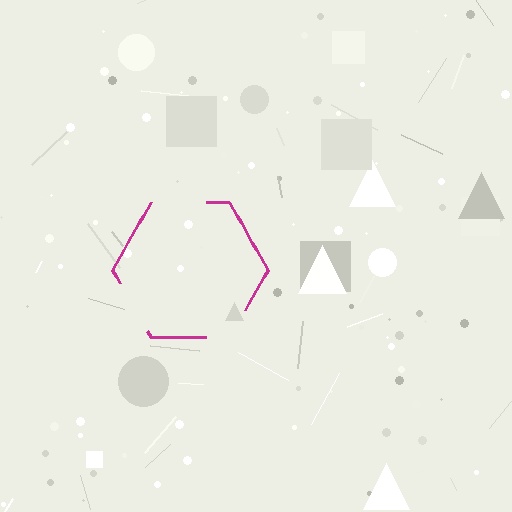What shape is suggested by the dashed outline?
The dashed outline suggests a hexagon.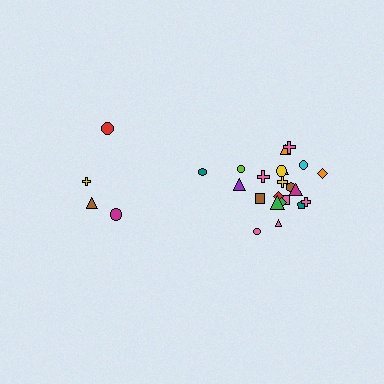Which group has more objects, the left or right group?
The right group.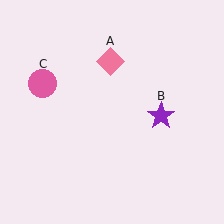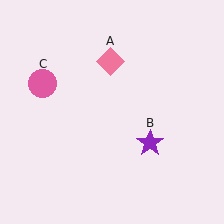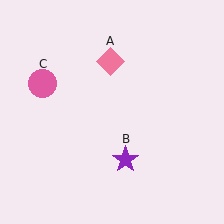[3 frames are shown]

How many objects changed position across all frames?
1 object changed position: purple star (object B).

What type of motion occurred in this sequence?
The purple star (object B) rotated clockwise around the center of the scene.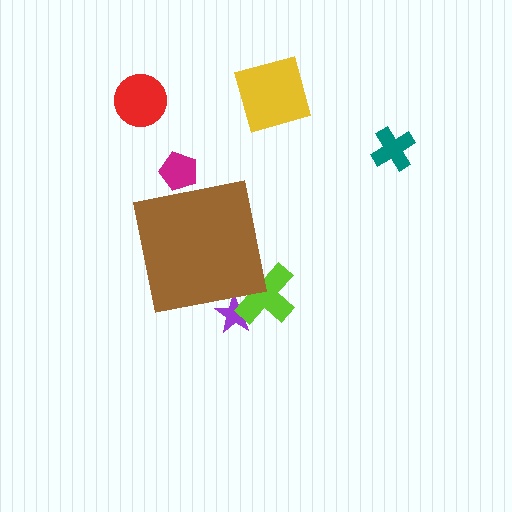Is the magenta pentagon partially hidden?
Yes, the magenta pentagon is partially hidden behind the brown square.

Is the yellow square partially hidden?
No, the yellow square is fully visible.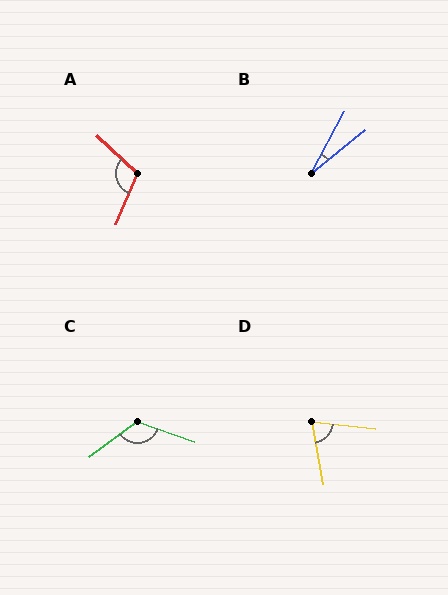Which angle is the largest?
C, at approximately 124 degrees.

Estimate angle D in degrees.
Approximately 74 degrees.